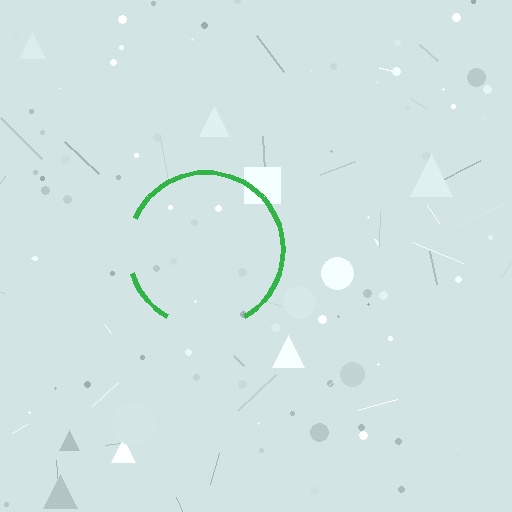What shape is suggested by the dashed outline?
The dashed outline suggests a circle.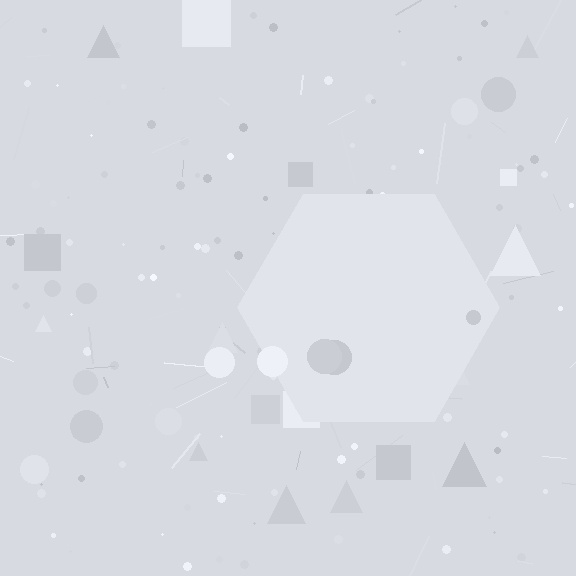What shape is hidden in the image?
A hexagon is hidden in the image.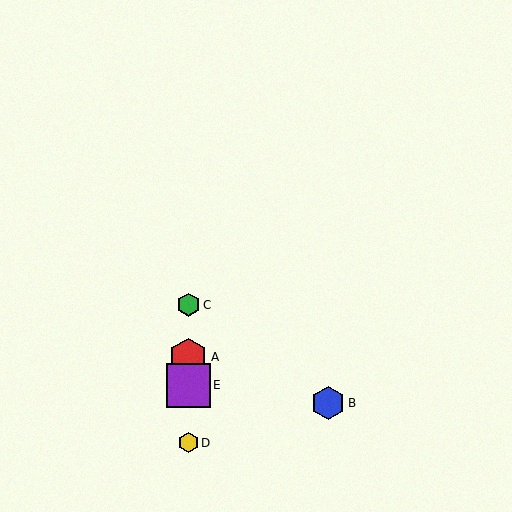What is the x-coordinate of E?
Object E is at x≈188.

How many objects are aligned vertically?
4 objects (A, C, D, E) are aligned vertically.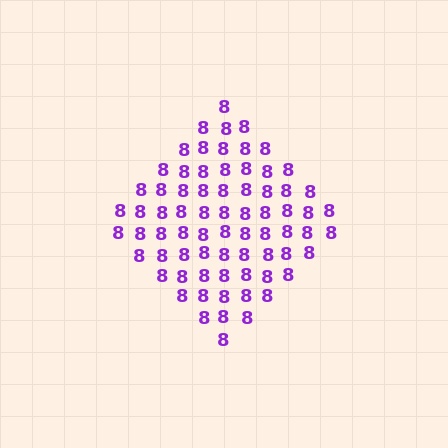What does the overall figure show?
The overall figure shows a diamond.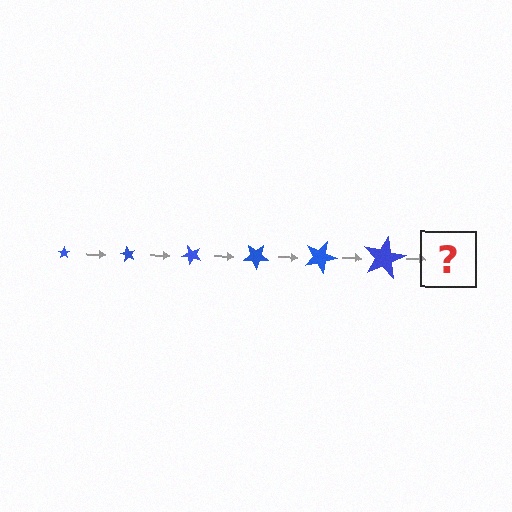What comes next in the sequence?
The next element should be a star, larger than the previous one and rotated 360 degrees from the start.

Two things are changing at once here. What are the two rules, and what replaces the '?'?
The two rules are that the star grows larger each step and it rotates 60 degrees each step. The '?' should be a star, larger than the previous one and rotated 360 degrees from the start.